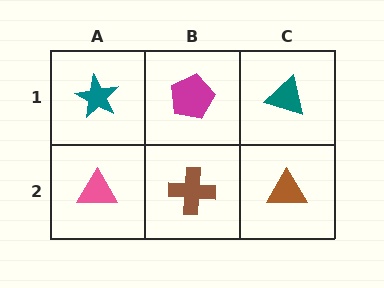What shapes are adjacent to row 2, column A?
A teal star (row 1, column A), a brown cross (row 2, column B).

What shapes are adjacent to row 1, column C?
A brown triangle (row 2, column C), a magenta pentagon (row 1, column B).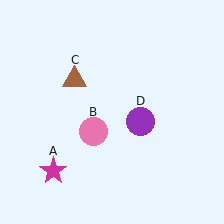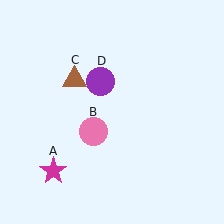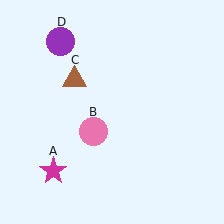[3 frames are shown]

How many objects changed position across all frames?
1 object changed position: purple circle (object D).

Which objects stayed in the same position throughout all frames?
Magenta star (object A) and pink circle (object B) and brown triangle (object C) remained stationary.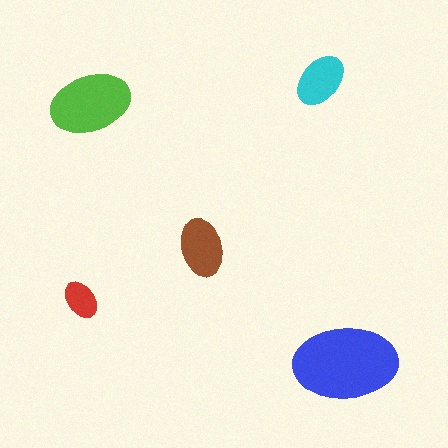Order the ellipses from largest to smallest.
the blue one, the lime one, the brown one, the cyan one, the red one.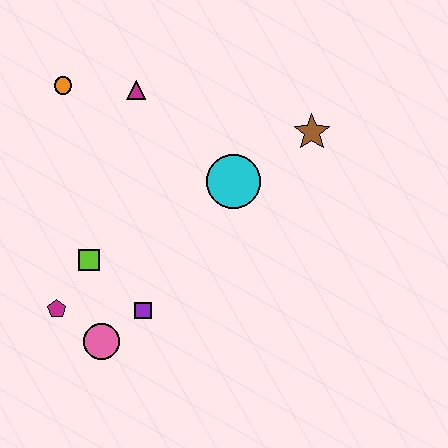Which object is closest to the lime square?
The magenta pentagon is closest to the lime square.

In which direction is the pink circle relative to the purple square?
The pink circle is to the left of the purple square.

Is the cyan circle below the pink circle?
No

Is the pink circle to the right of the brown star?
No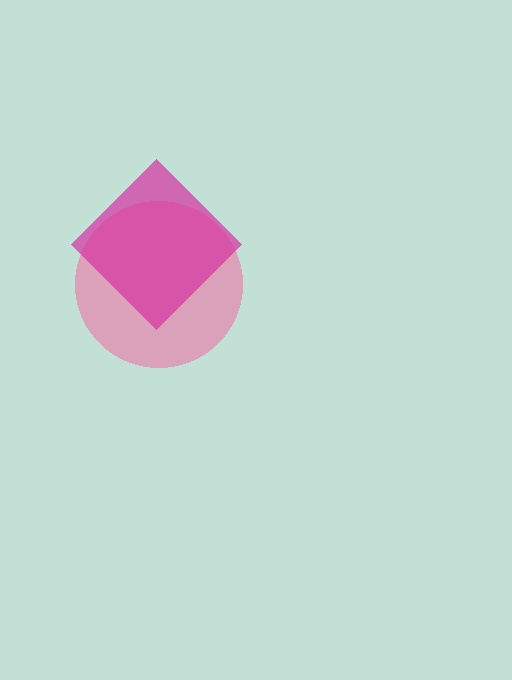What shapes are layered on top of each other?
The layered shapes are: a pink circle, a magenta diamond.